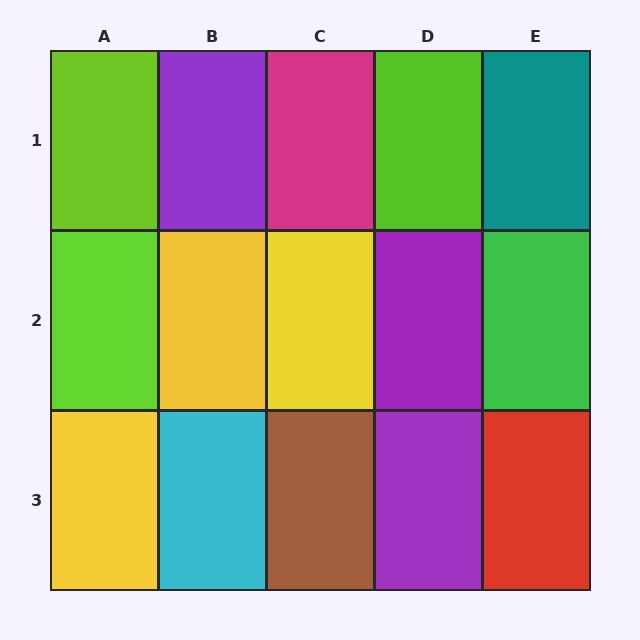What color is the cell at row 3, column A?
Yellow.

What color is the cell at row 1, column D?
Lime.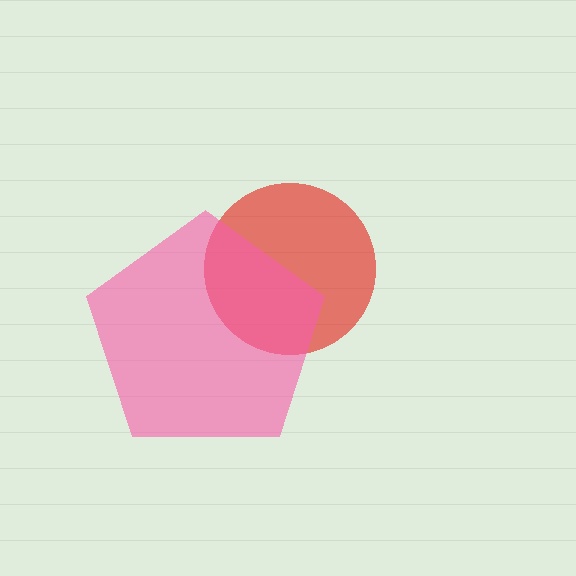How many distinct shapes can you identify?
There are 2 distinct shapes: a red circle, a pink pentagon.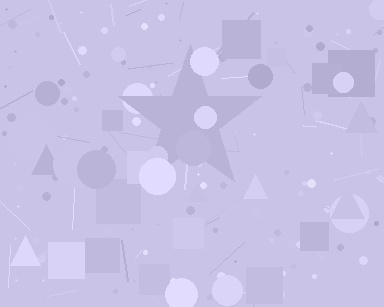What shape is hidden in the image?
A star is hidden in the image.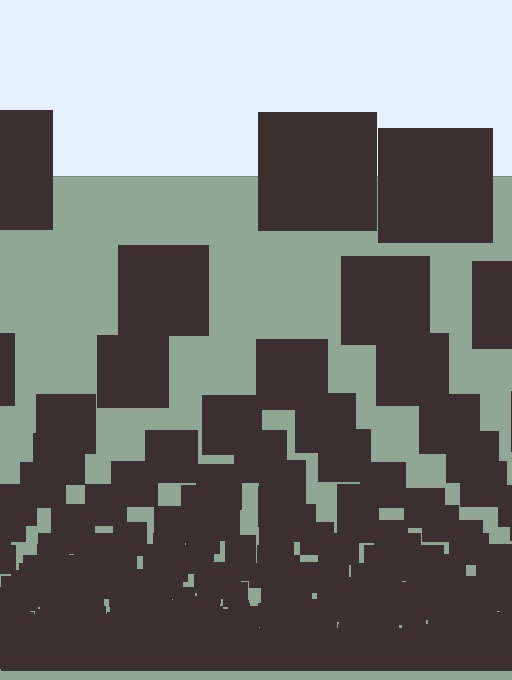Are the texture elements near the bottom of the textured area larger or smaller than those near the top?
Smaller. The gradient is inverted — elements near the bottom are smaller and denser.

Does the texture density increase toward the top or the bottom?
Density increases toward the bottom.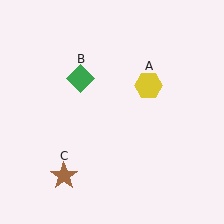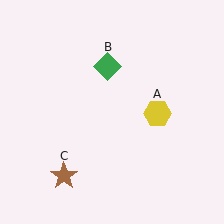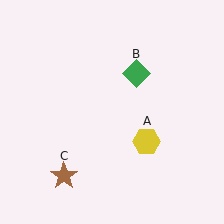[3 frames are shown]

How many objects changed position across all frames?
2 objects changed position: yellow hexagon (object A), green diamond (object B).